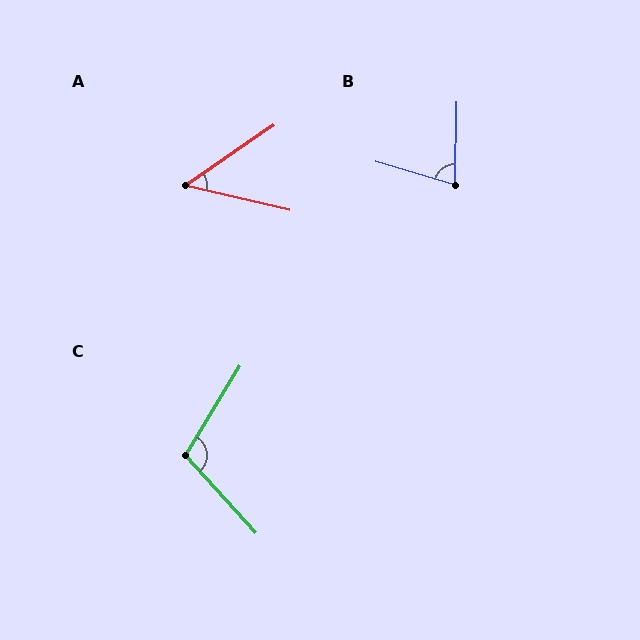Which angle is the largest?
C, at approximately 107 degrees.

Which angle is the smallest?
A, at approximately 48 degrees.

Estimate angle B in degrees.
Approximately 75 degrees.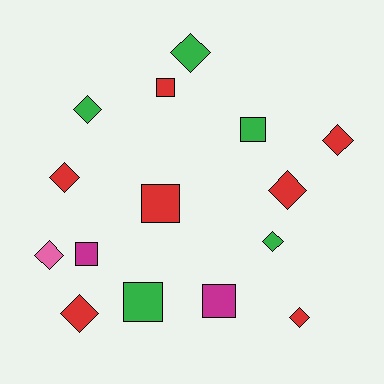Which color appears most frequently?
Red, with 7 objects.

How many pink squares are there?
There are no pink squares.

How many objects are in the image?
There are 15 objects.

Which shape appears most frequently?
Diamond, with 9 objects.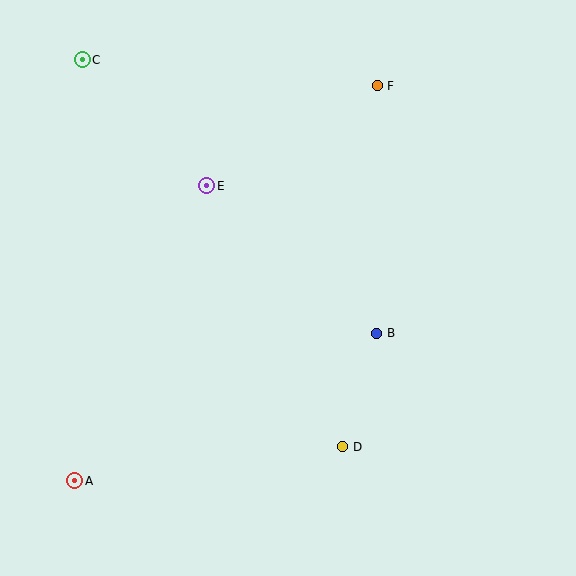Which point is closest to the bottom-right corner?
Point D is closest to the bottom-right corner.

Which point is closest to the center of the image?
Point B at (377, 333) is closest to the center.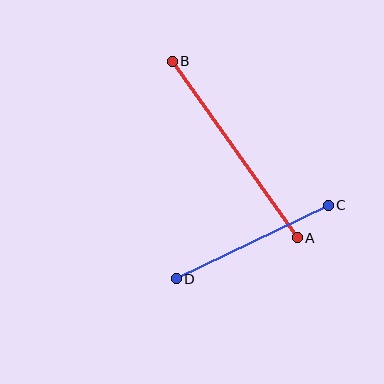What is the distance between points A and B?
The distance is approximately 216 pixels.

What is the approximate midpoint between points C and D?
The midpoint is at approximately (252, 242) pixels.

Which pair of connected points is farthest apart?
Points A and B are farthest apart.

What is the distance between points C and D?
The distance is approximately 169 pixels.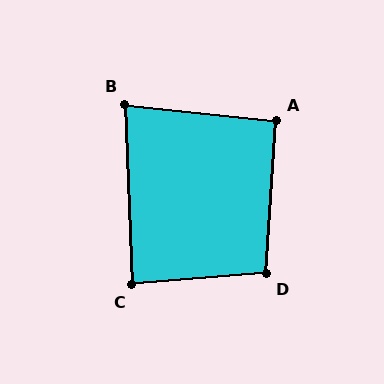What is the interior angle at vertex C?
Approximately 87 degrees (approximately right).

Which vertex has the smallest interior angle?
B, at approximately 82 degrees.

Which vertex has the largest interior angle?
D, at approximately 98 degrees.